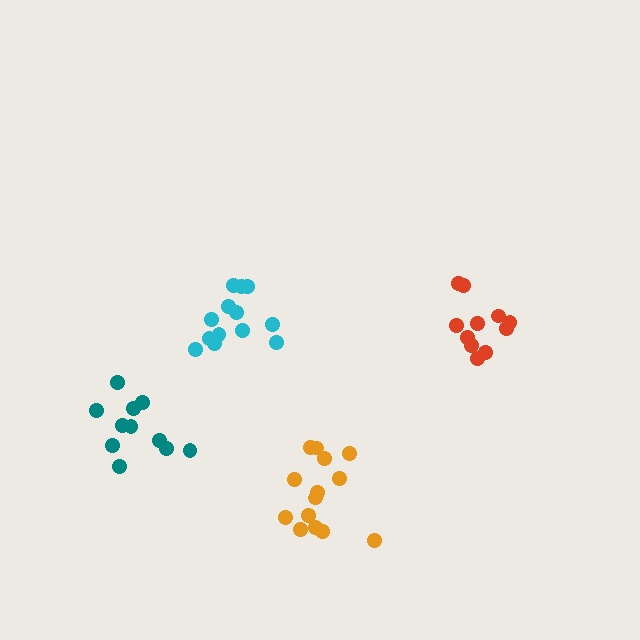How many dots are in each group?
Group 1: 11 dots, Group 2: 14 dots, Group 3: 11 dots, Group 4: 13 dots (49 total).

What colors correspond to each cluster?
The clusters are colored: red, orange, teal, cyan.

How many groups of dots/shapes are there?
There are 4 groups.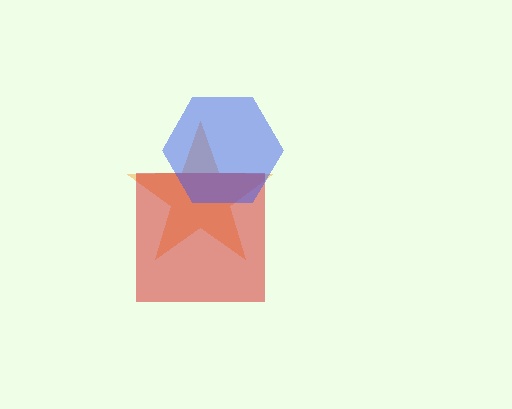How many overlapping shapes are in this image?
There are 3 overlapping shapes in the image.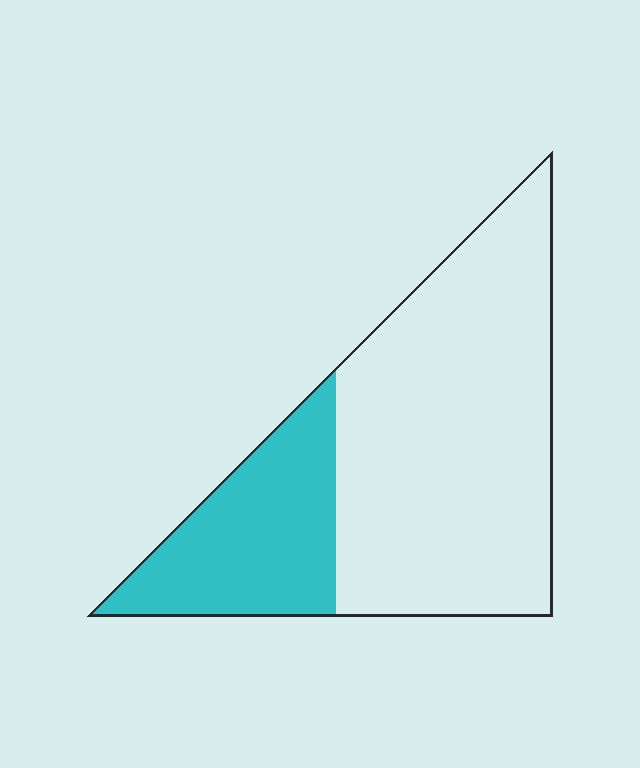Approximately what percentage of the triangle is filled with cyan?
Approximately 30%.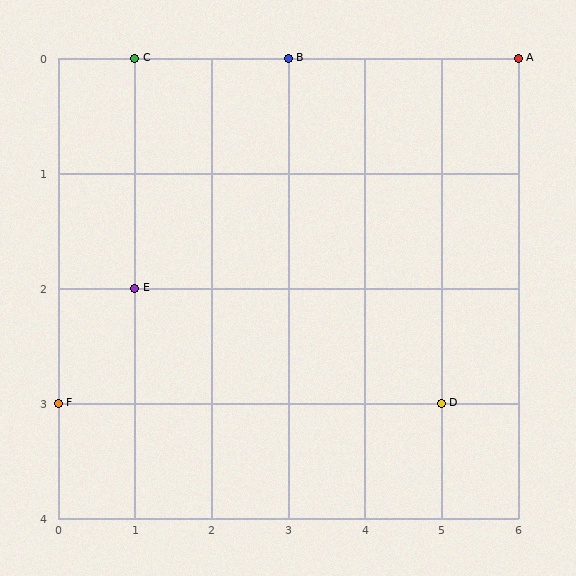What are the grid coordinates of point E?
Point E is at grid coordinates (1, 2).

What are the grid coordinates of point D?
Point D is at grid coordinates (5, 3).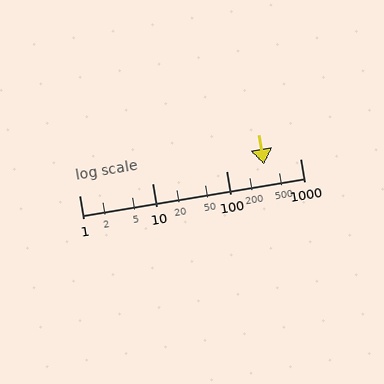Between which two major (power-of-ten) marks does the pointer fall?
The pointer is between 100 and 1000.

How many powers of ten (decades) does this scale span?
The scale spans 3 decades, from 1 to 1000.